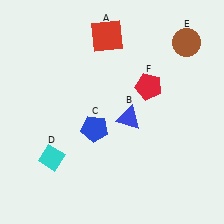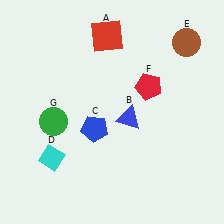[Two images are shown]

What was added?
A green circle (G) was added in Image 2.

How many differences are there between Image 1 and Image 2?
There is 1 difference between the two images.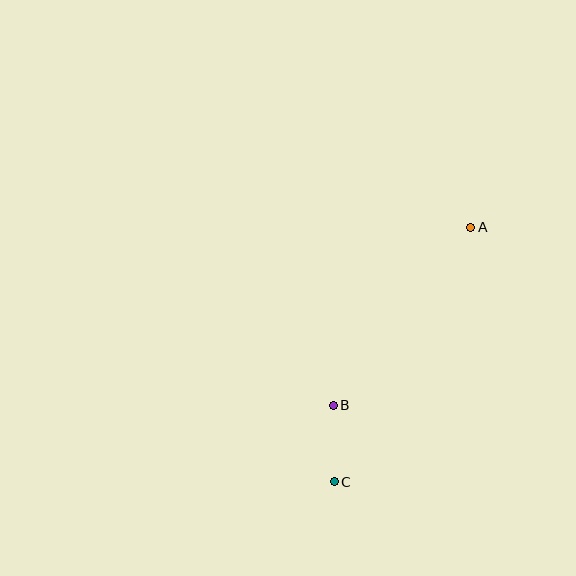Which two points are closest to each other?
Points B and C are closest to each other.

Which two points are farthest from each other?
Points A and C are farthest from each other.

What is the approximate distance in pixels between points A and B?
The distance between A and B is approximately 225 pixels.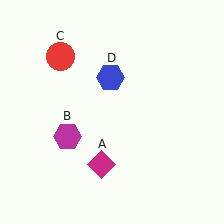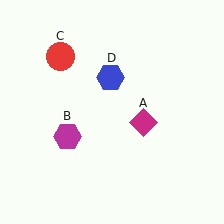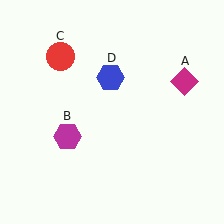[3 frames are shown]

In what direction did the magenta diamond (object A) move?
The magenta diamond (object A) moved up and to the right.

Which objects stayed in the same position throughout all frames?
Magenta hexagon (object B) and red circle (object C) and blue hexagon (object D) remained stationary.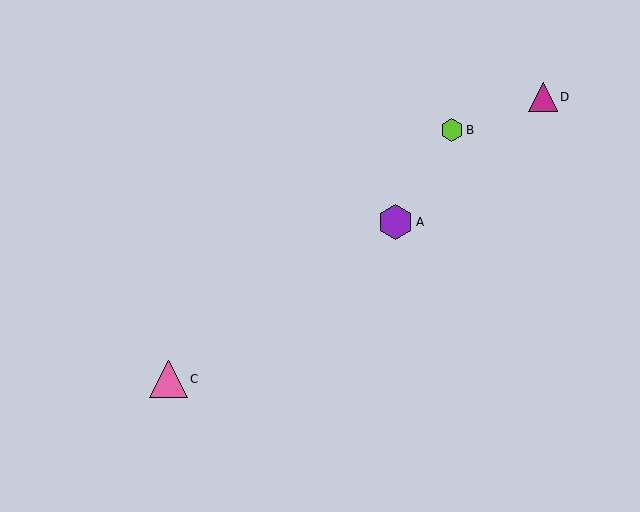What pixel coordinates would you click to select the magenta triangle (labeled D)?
Click at (543, 97) to select the magenta triangle D.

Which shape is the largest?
The pink triangle (labeled C) is the largest.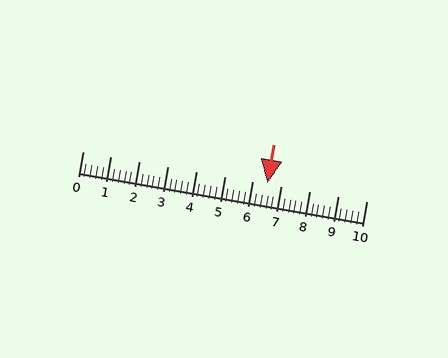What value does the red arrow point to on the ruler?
The red arrow points to approximately 6.5.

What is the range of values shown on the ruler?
The ruler shows values from 0 to 10.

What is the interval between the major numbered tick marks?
The major tick marks are spaced 1 units apart.